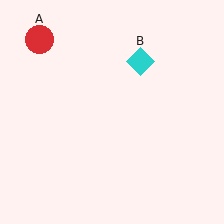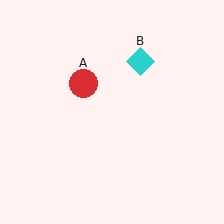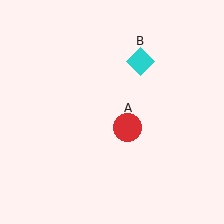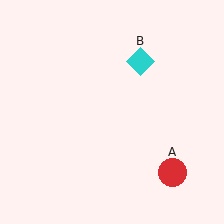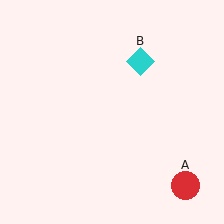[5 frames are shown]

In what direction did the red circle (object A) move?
The red circle (object A) moved down and to the right.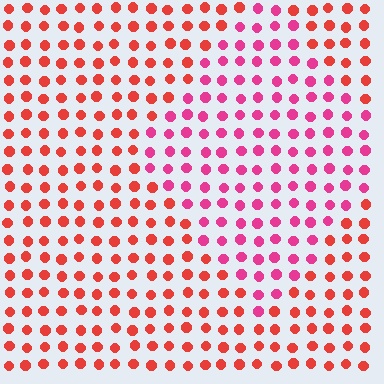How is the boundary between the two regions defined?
The boundary is defined purely by a slight shift in hue (about 34 degrees). Spacing, size, and orientation are identical on both sides.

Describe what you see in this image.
The image is filled with small red elements in a uniform arrangement. A diamond-shaped region is visible where the elements are tinted to a slightly different hue, forming a subtle color boundary.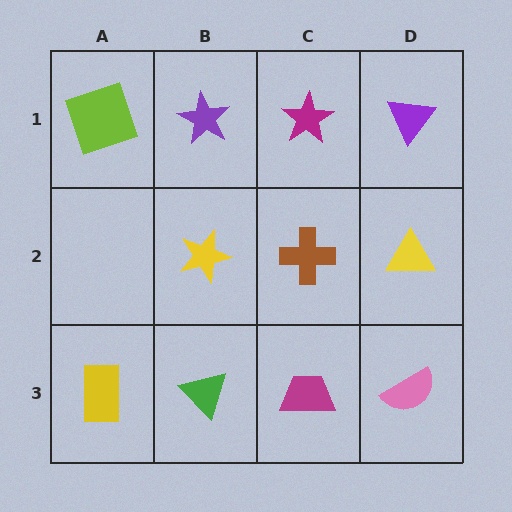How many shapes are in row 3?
4 shapes.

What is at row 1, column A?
A lime square.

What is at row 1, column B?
A purple star.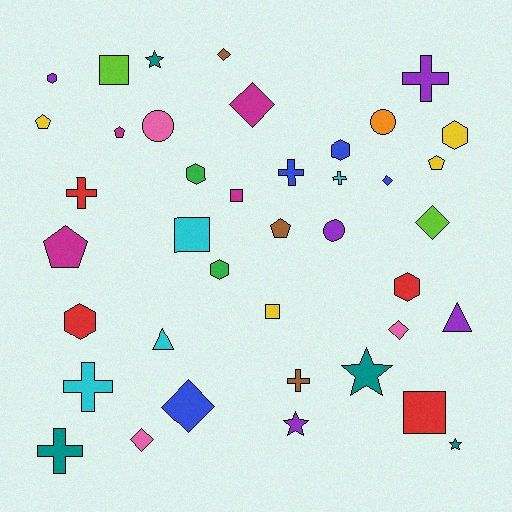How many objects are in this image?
There are 40 objects.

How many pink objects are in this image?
There are 3 pink objects.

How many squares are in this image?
There are 5 squares.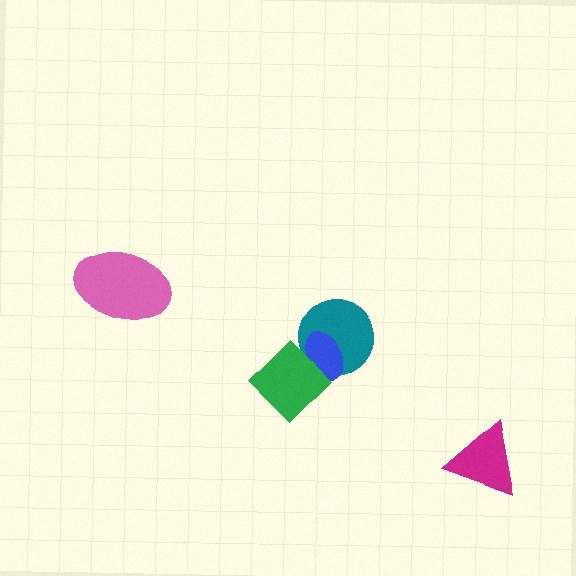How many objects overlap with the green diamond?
2 objects overlap with the green diamond.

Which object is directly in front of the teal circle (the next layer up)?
The blue ellipse is directly in front of the teal circle.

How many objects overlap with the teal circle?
2 objects overlap with the teal circle.